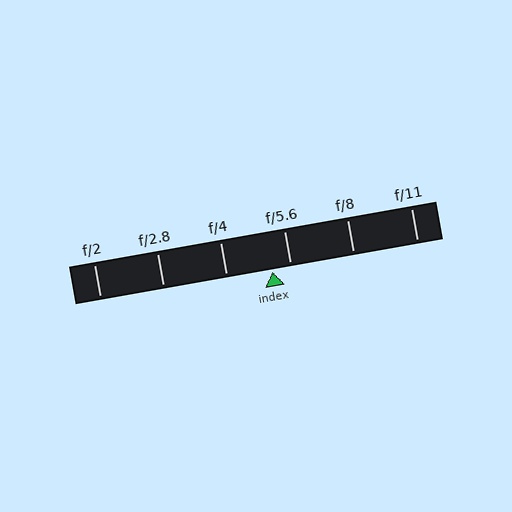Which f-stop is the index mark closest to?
The index mark is closest to f/5.6.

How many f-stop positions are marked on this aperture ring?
There are 6 f-stop positions marked.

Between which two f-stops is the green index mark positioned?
The index mark is between f/4 and f/5.6.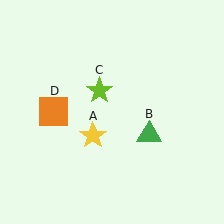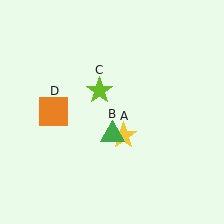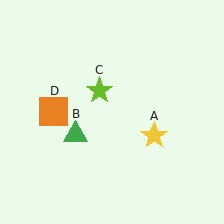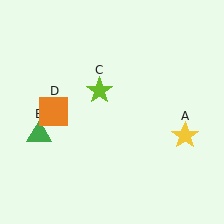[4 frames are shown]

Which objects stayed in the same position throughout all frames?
Lime star (object C) and orange square (object D) remained stationary.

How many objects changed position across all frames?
2 objects changed position: yellow star (object A), green triangle (object B).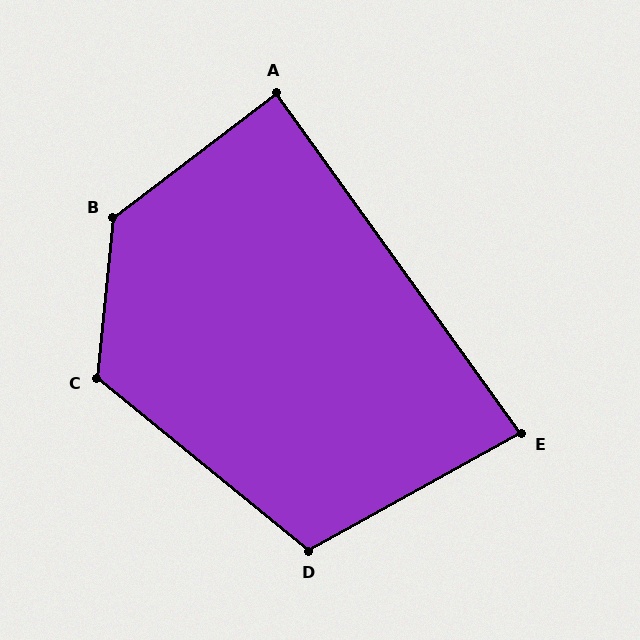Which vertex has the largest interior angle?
B, at approximately 133 degrees.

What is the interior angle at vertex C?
Approximately 123 degrees (obtuse).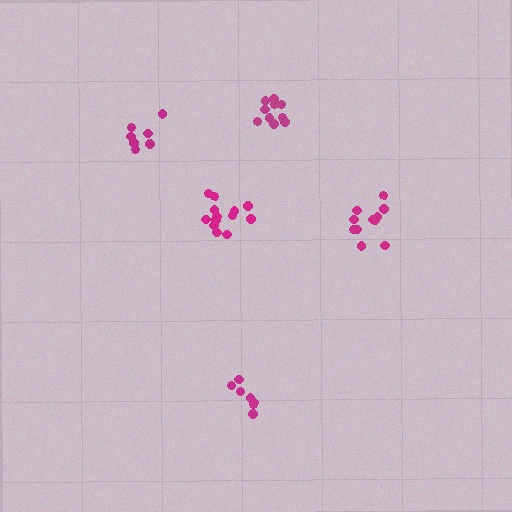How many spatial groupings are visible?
There are 5 spatial groupings.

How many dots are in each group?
Group 1: 7 dots, Group 2: 13 dots, Group 3: 11 dots, Group 4: 7 dots, Group 5: 10 dots (48 total).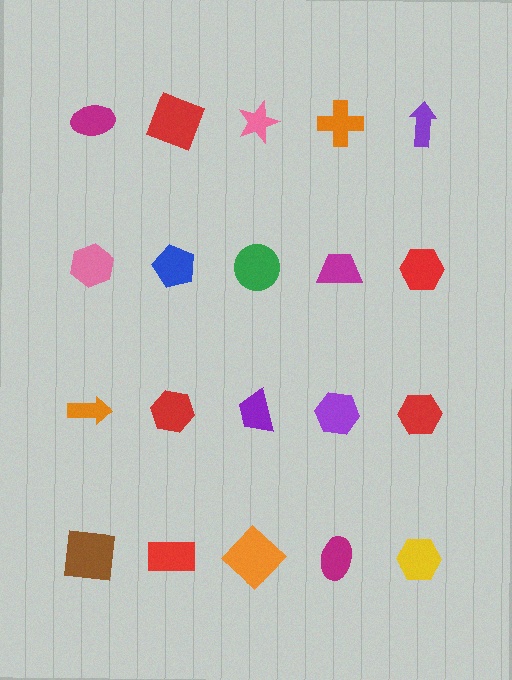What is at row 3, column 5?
A red hexagon.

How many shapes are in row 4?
5 shapes.